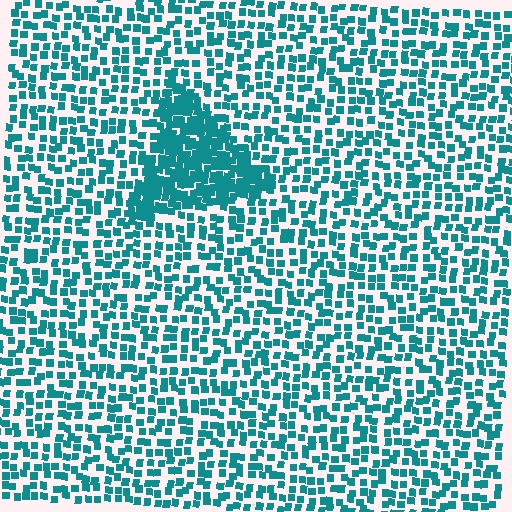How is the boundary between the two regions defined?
The boundary is defined by a change in element density (approximately 2.4x ratio). All elements are the same color, size, and shape.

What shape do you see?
I see a triangle.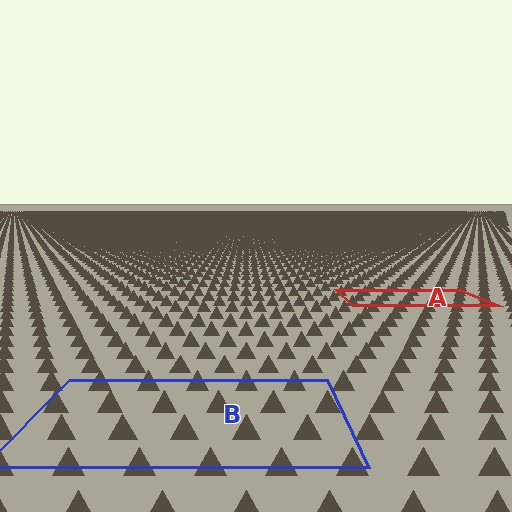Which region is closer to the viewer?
Region B is closer. The texture elements there are larger and more spread out.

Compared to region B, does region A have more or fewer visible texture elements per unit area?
Region A has more texture elements per unit area — they are packed more densely because it is farther away.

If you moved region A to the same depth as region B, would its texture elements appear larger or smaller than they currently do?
They would appear larger. At a closer depth, the same texture elements are projected at a bigger on-screen size.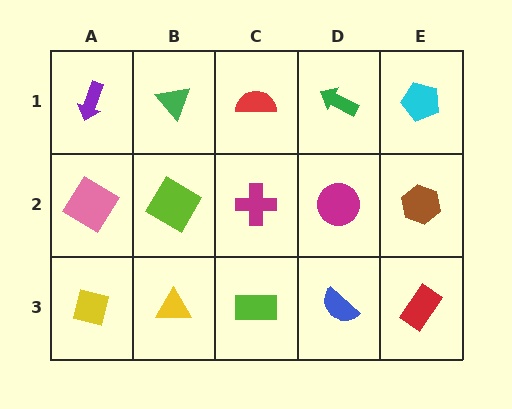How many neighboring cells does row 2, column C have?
4.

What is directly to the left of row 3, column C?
A yellow triangle.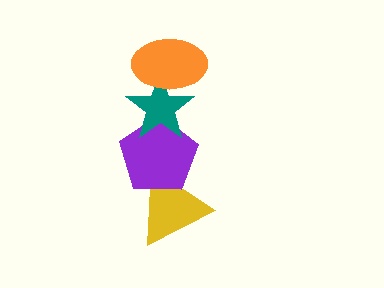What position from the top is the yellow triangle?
The yellow triangle is 4th from the top.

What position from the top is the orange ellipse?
The orange ellipse is 1st from the top.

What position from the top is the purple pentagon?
The purple pentagon is 3rd from the top.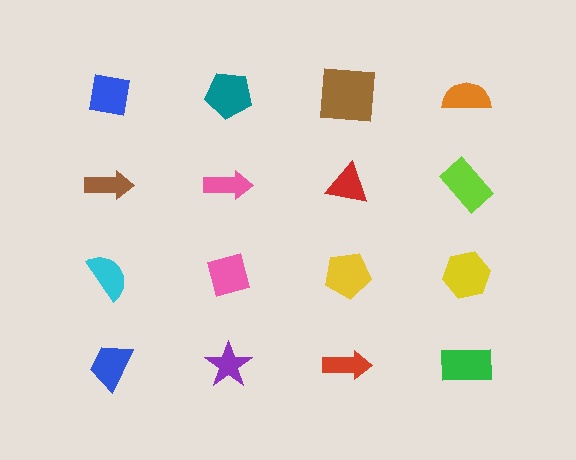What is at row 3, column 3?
A yellow pentagon.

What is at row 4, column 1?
A blue trapezoid.